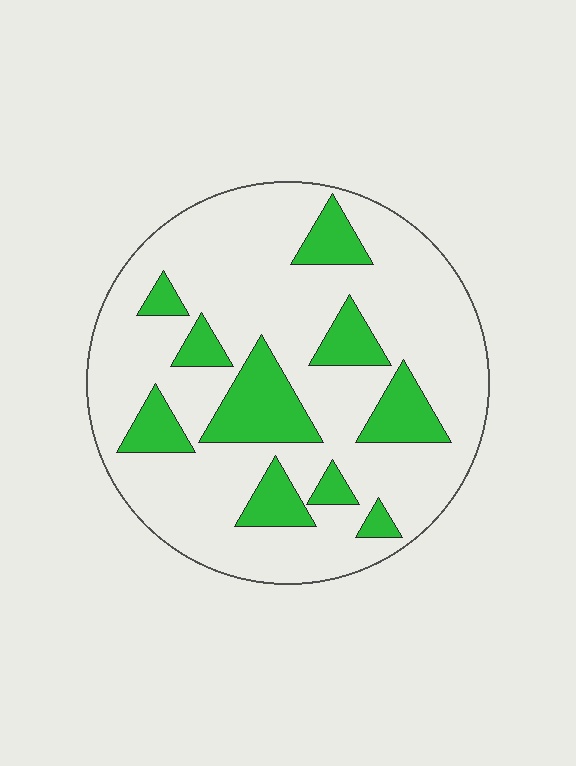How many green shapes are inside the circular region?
10.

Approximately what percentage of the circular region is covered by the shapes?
Approximately 20%.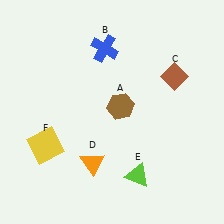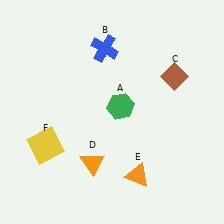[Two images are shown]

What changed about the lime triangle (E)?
In Image 1, E is lime. In Image 2, it changed to orange.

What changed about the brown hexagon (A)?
In Image 1, A is brown. In Image 2, it changed to green.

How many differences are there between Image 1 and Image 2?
There are 2 differences between the two images.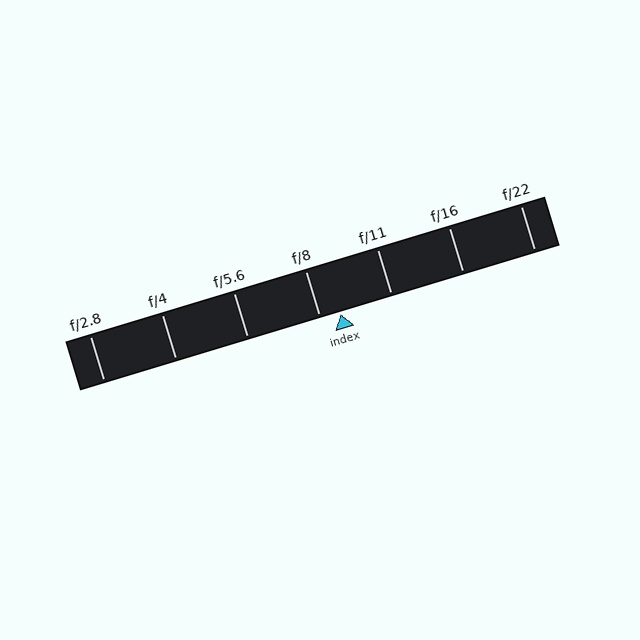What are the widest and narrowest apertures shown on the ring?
The widest aperture shown is f/2.8 and the narrowest is f/22.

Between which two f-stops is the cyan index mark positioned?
The index mark is between f/8 and f/11.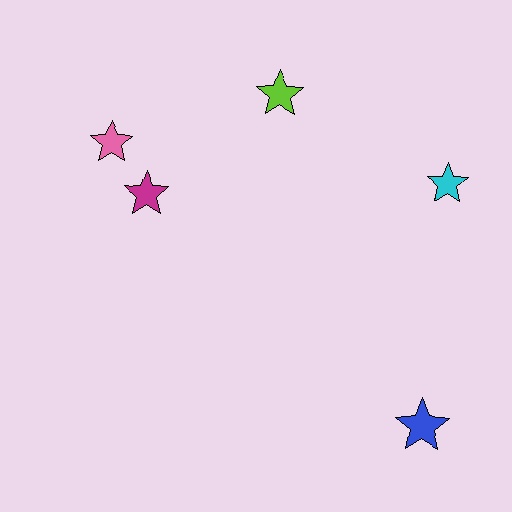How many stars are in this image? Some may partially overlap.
There are 5 stars.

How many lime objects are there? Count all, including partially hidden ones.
There is 1 lime object.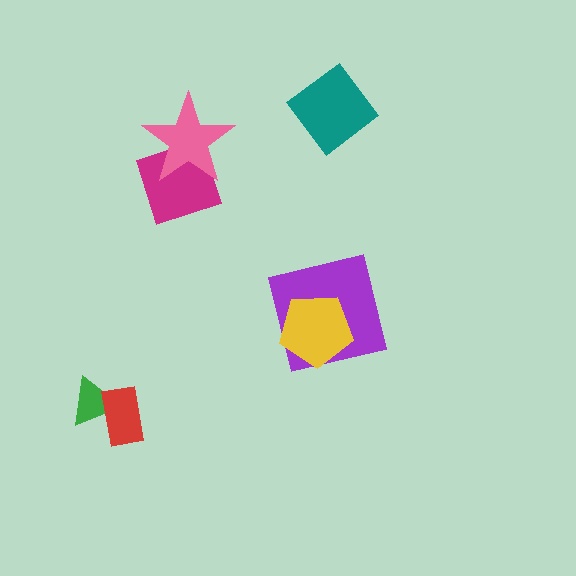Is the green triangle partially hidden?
Yes, it is partially covered by another shape.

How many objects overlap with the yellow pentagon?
1 object overlaps with the yellow pentagon.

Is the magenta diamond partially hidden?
Yes, it is partially covered by another shape.